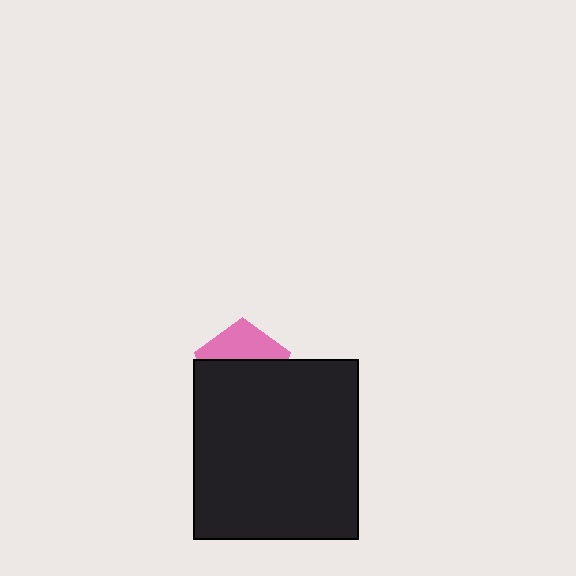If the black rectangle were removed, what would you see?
You would see the complete pink pentagon.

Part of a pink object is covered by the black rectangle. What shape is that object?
It is a pentagon.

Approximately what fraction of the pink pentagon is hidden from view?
Roughly 61% of the pink pentagon is hidden behind the black rectangle.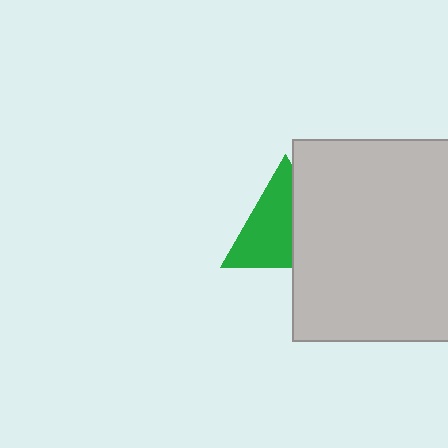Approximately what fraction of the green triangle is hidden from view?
Roughly 42% of the green triangle is hidden behind the light gray square.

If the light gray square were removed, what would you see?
You would see the complete green triangle.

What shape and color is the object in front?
The object in front is a light gray square.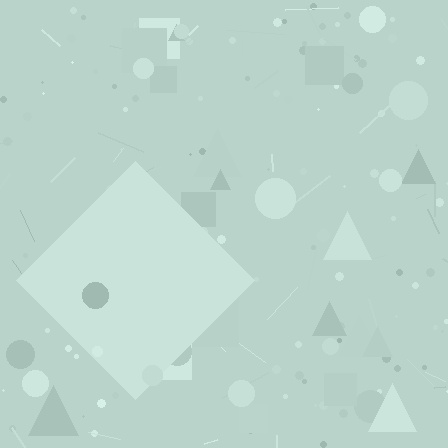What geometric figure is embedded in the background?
A diamond is embedded in the background.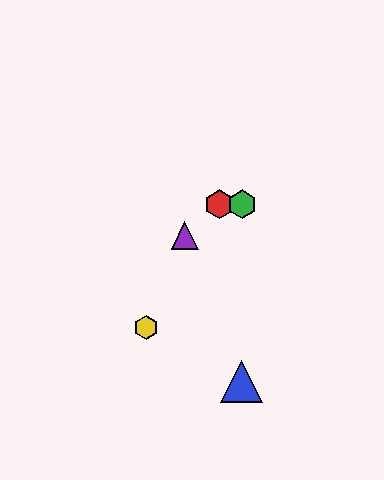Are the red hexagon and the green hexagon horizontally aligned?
Yes, both are at y≈204.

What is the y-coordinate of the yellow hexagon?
The yellow hexagon is at y≈327.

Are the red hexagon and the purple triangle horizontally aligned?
No, the red hexagon is at y≈204 and the purple triangle is at y≈235.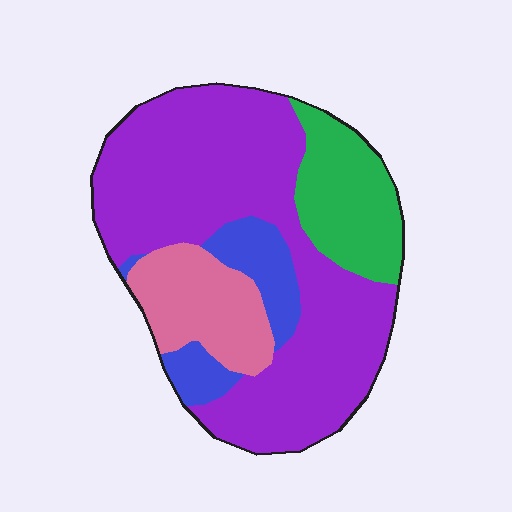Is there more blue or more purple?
Purple.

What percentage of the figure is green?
Green takes up less than a sixth of the figure.